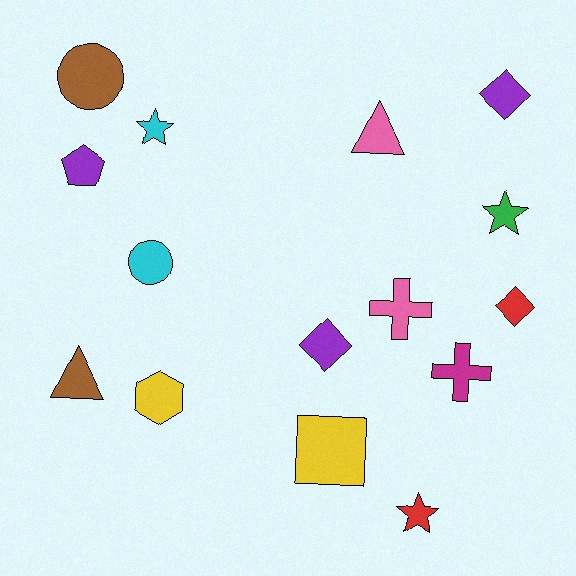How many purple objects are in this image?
There are 3 purple objects.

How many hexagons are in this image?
There is 1 hexagon.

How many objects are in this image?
There are 15 objects.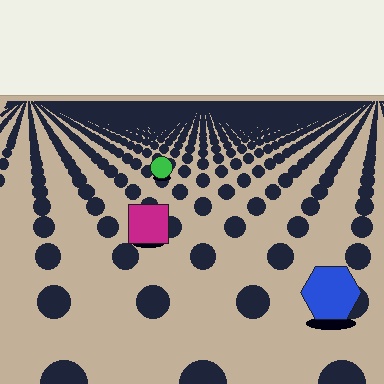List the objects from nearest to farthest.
From nearest to farthest: the blue hexagon, the magenta square, the green circle.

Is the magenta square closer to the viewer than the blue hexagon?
No. The blue hexagon is closer — you can tell from the texture gradient: the ground texture is coarser near it.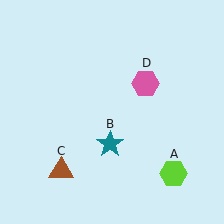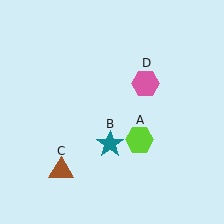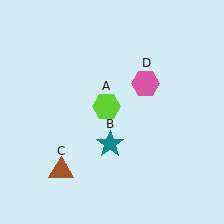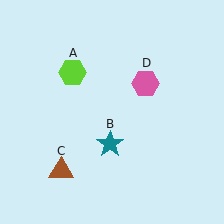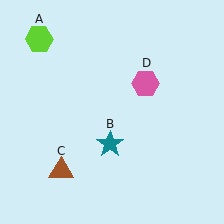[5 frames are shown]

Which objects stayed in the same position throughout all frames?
Teal star (object B) and brown triangle (object C) and pink hexagon (object D) remained stationary.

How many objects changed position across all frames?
1 object changed position: lime hexagon (object A).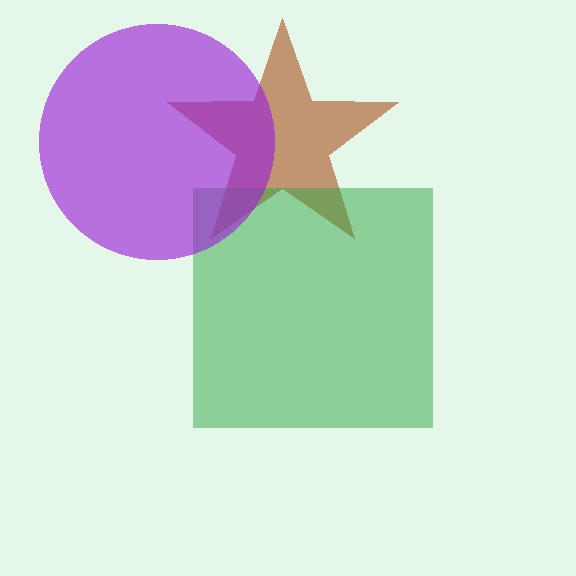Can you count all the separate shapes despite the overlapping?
Yes, there are 3 separate shapes.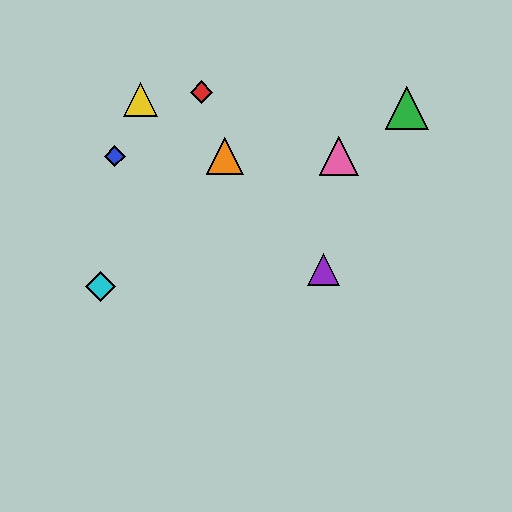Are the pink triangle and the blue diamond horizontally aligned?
Yes, both are at y≈156.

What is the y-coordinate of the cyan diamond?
The cyan diamond is at y≈287.